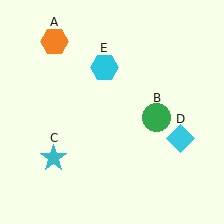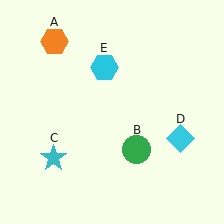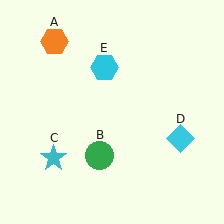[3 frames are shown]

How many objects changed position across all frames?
1 object changed position: green circle (object B).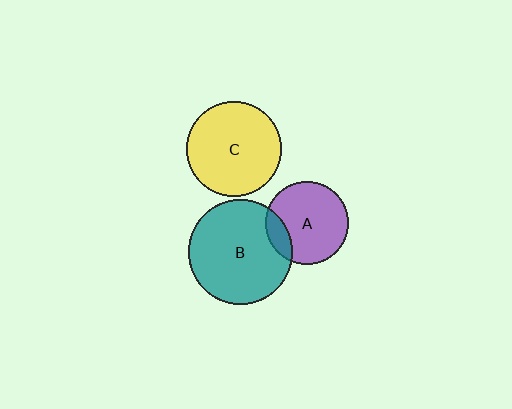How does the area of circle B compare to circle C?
Approximately 1.2 times.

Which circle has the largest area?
Circle B (teal).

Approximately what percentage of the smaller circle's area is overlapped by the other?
Approximately 15%.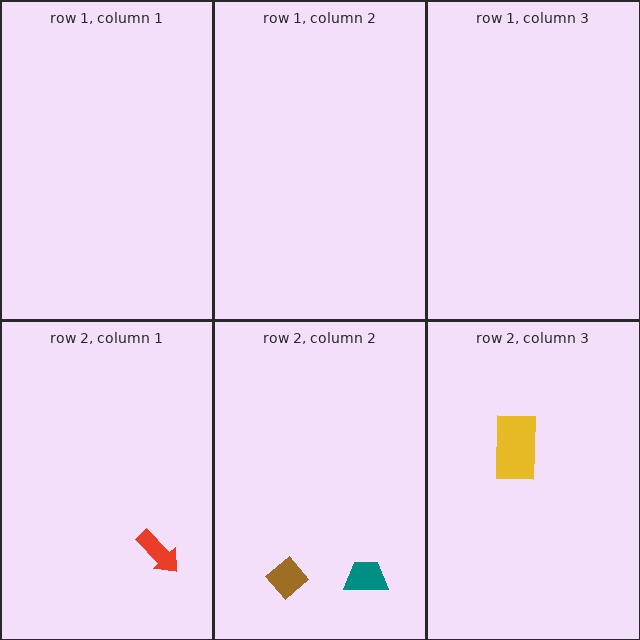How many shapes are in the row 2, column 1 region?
1.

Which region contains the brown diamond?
The row 2, column 2 region.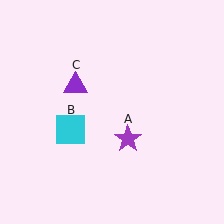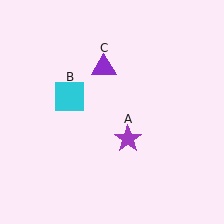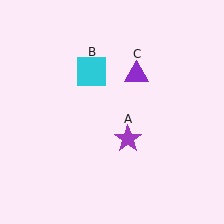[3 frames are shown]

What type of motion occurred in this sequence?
The cyan square (object B), purple triangle (object C) rotated clockwise around the center of the scene.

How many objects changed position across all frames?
2 objects changed position: cyan square (object B), purple triangle (object C).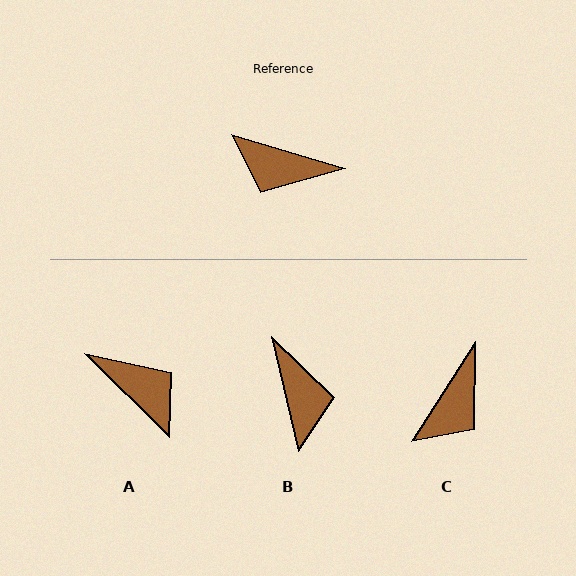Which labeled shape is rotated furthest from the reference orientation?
A, about 152 degrees away.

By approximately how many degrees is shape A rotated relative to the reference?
Approximately 152 degrees counter-clockwise.